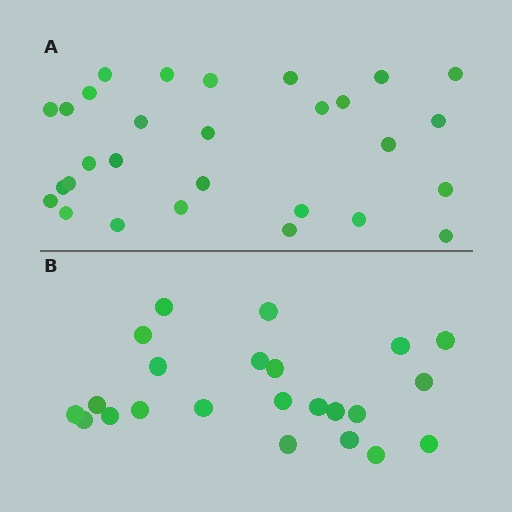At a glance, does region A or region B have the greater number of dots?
Region A (the top region) has more dots.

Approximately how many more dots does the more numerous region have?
Region A has about 6 more dots than region B.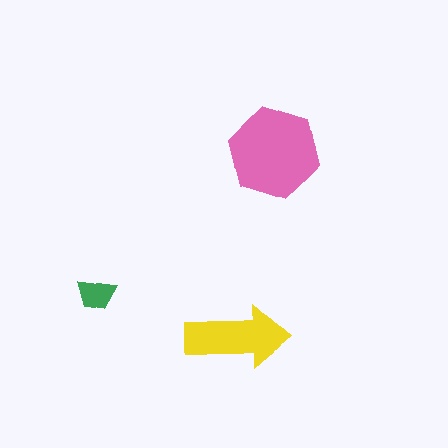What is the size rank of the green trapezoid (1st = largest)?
3rd.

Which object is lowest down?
The yellow arrow is bottommost.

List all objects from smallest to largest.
The green trapezoid, the yellow arrow, the pink hexagon.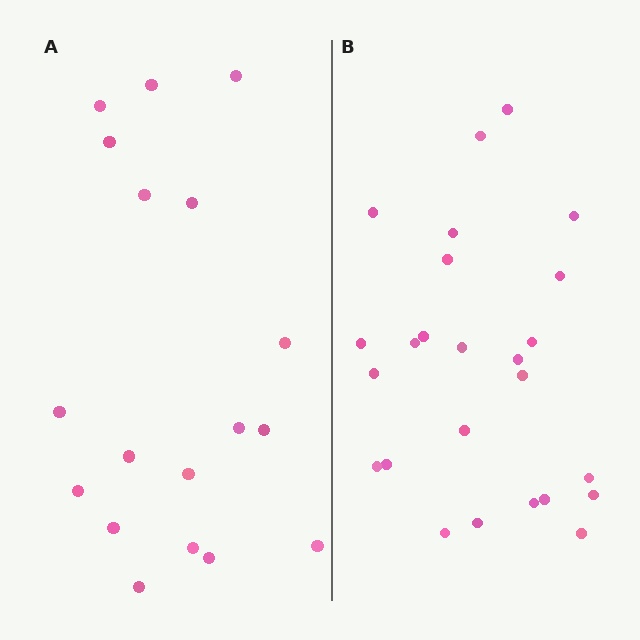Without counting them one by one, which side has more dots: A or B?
Region B (the right region) has more dots.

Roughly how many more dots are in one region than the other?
Region B has roughly 8 or so more dots than region A.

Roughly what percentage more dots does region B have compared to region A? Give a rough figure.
About 40% more.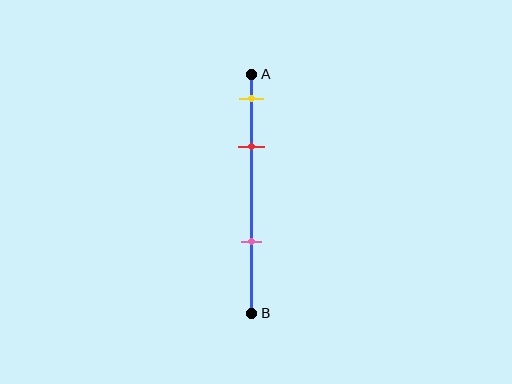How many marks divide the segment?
There are 3 marks dividing the segment.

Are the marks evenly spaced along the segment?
No, the marks are not evenly spaced.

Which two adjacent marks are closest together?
The yellow and red marks are the closest adjacent pair.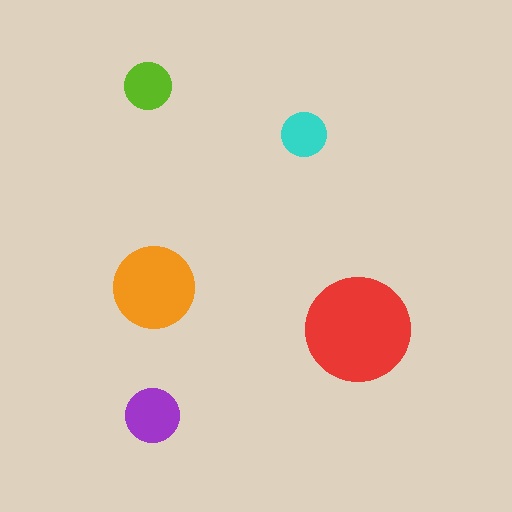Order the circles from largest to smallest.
the red one, the orange one, the purple one, the lime one, the cyan one.